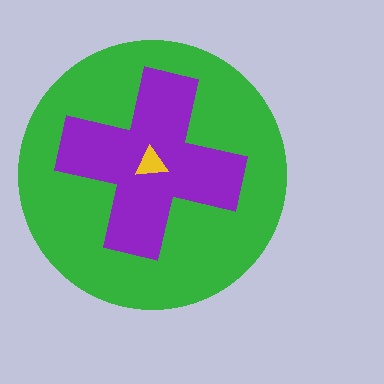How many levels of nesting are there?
3.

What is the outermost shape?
The green circle.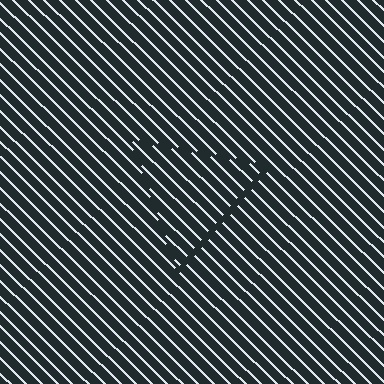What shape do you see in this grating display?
An illusory triangle. The interior of the shape contains the same grating, shifted by half a period — the contour is defined by the phase discontinuity where line-ends from the inner and outer gratings abut.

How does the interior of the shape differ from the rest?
The interior of the shape contains the same grating, shifted by half a period — the contour is defined by the phase discontinuity where line-ends from the inner and outer gratings abut.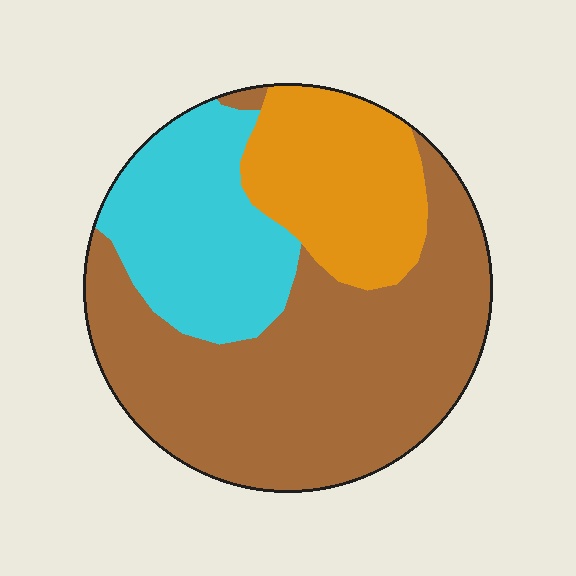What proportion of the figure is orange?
Orange takes up about one fifth (1/5) of the figure.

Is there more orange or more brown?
Brown.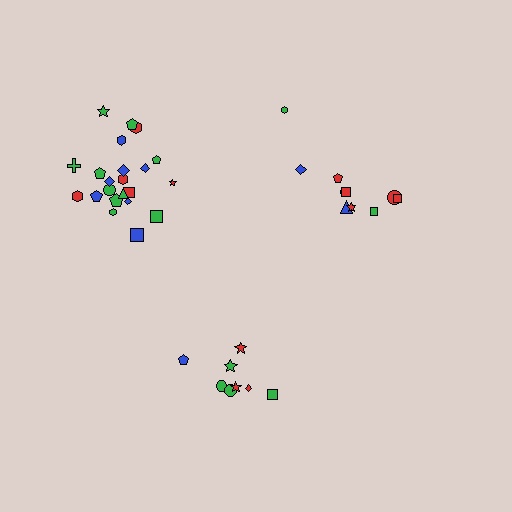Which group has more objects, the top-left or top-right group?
The top-left group.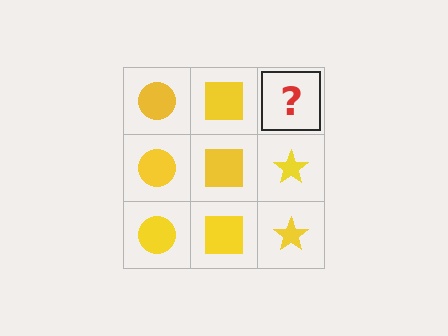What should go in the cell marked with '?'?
The missing cell should contain a yellow star.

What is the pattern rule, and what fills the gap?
The rule is that each column has a consistent shape. The gap should be filled with a yellow star.